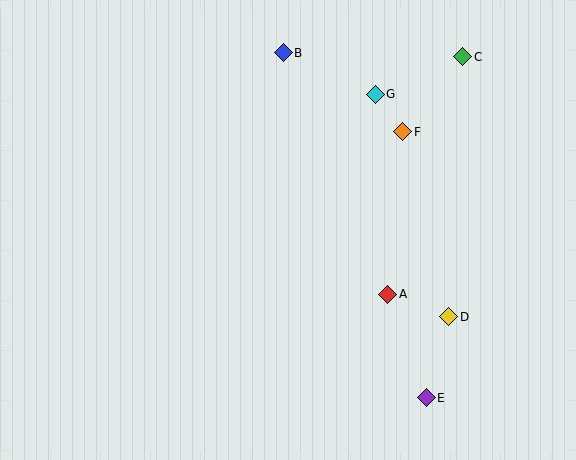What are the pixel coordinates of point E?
Point E is at (426, 398).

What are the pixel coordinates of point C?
Point C is at (463, 57).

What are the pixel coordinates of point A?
Point A is at (388, 294).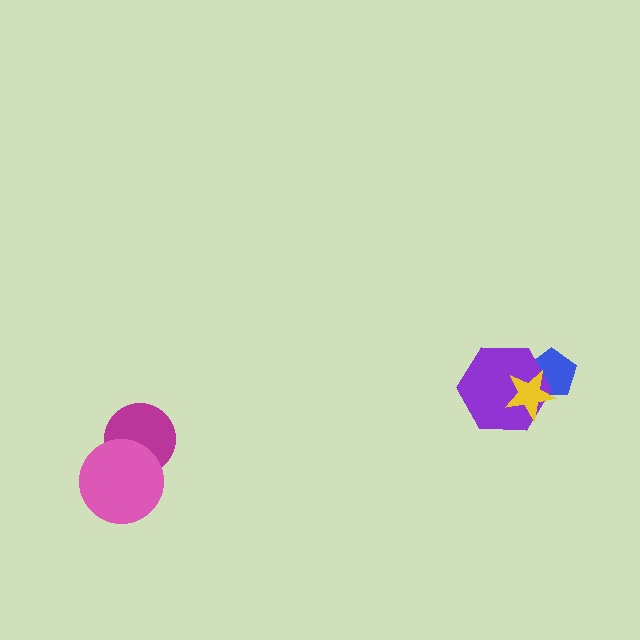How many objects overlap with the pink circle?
1 object overlaps with the pink circle.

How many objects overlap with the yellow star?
2 objects overlap with the yellow star.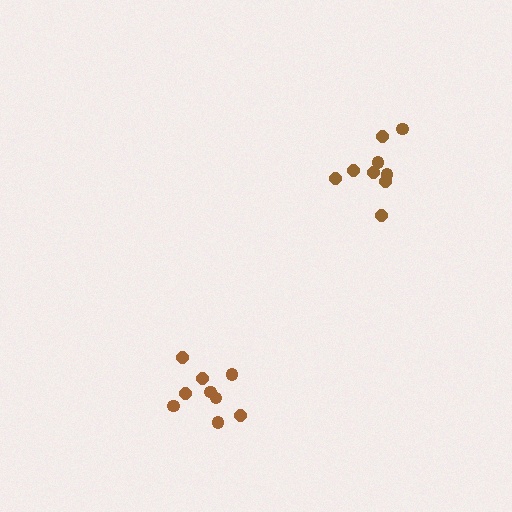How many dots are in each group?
Group 1: 9 dots, Group 2: 9 dots (18 total).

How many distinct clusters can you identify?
There are 2 distinct clusters.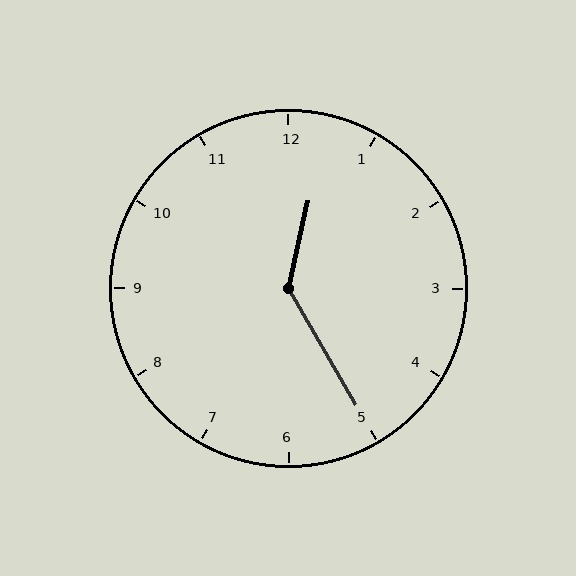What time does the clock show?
12:25.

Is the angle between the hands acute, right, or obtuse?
It is obtuse.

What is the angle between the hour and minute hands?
Approximately 138 degrees.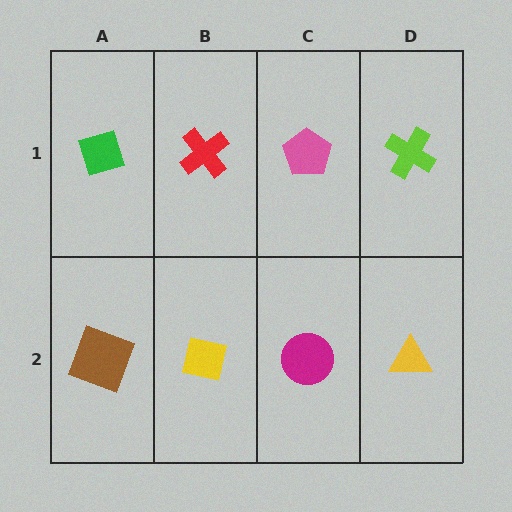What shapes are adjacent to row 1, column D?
A yellow triangle (row 2, column D), a pink pentagon (row 1, column C).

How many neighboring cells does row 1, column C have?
3.